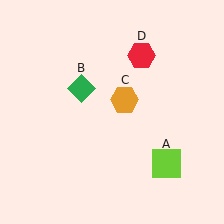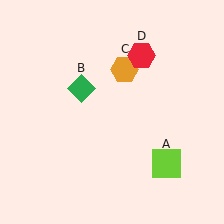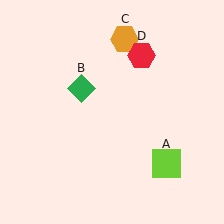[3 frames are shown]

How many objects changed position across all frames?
1 object changed position: orange hexagon (object C).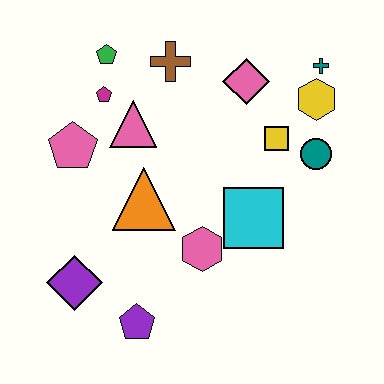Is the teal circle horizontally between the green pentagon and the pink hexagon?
No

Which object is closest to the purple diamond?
The purple pentagon is closest to the purple diamond.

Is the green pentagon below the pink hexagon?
No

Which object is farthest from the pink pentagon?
The teal cross is farthest from the pink pentagon.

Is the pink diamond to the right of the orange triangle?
Yes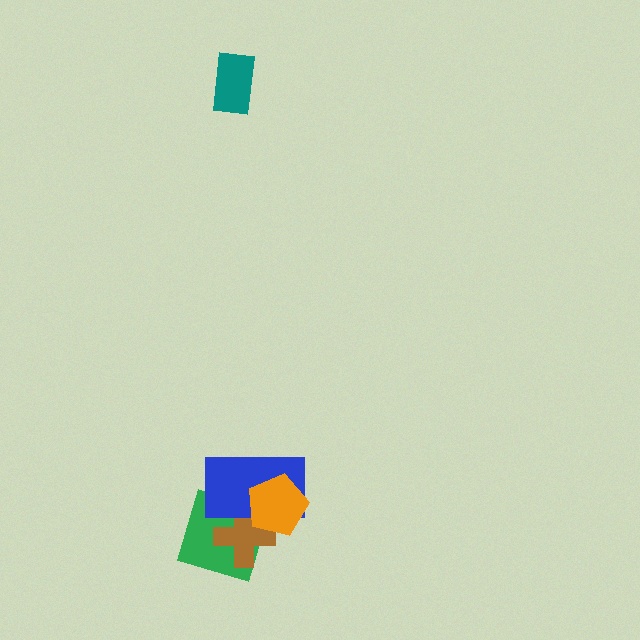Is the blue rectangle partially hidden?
Yes, it is partially covered by another shape.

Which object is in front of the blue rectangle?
The orange pentagon is in front of the blue rectangle.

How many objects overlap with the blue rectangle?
3 objects overlap with the blue rectangle.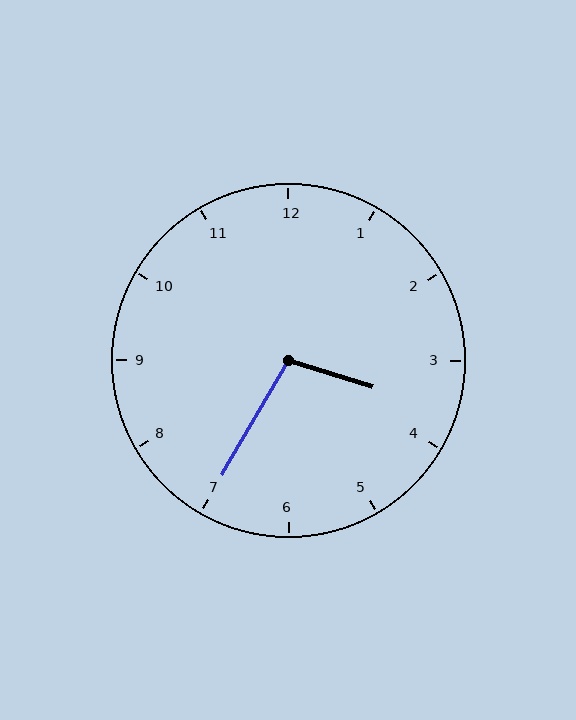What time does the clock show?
3:35.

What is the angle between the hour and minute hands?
Approximately 102 degrees.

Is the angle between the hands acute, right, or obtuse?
It is obtuse.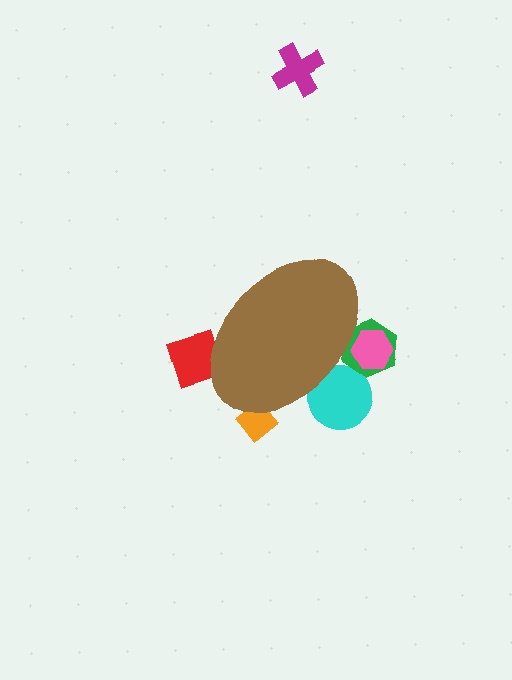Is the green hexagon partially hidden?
Yes, the green hexagon is partially hidden behind the brown ellipse.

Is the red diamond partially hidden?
Yes, the red diamond is partially hidden behind the brown ellipse.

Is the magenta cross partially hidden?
No, the magenta cross is fully visible.